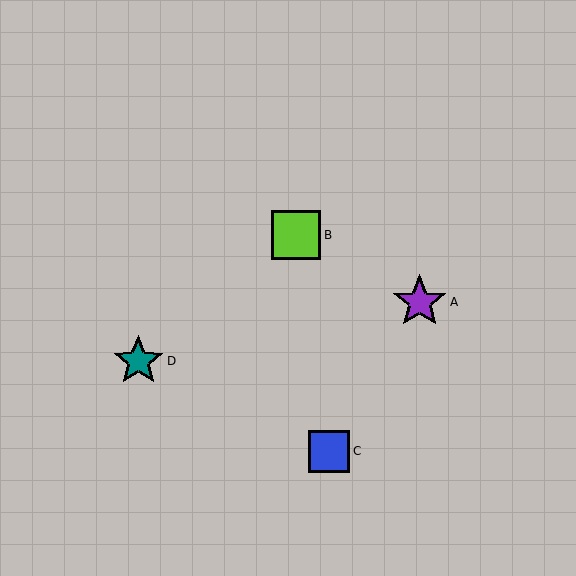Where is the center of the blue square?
The center of the blue square is at (329, 451).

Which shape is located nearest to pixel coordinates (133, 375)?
The teal star (labeled D) at (138, 361) is nearest to that location.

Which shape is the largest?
The purple star (labeled A) is the largest.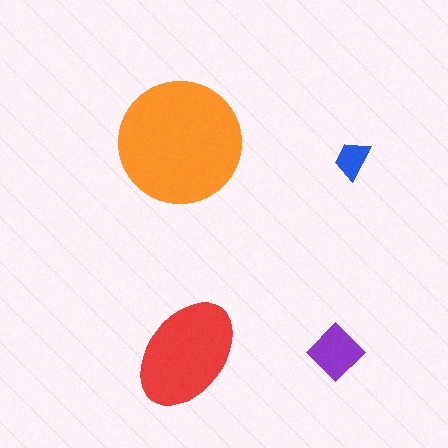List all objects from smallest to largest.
The blue trapezoid, the purple diamond, the red ellipse, the orange circle.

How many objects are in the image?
There are 4 objects in the image.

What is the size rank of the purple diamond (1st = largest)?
3rd.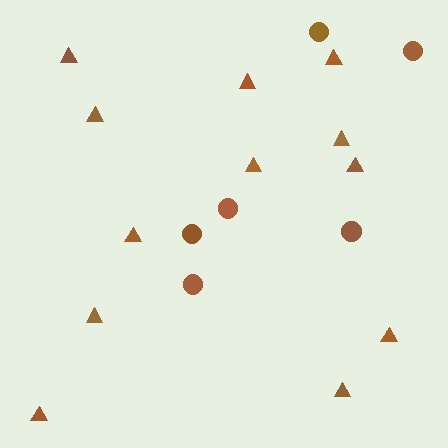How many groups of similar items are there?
There are 2 groups: one group of circles (6) and one group of triangles (12).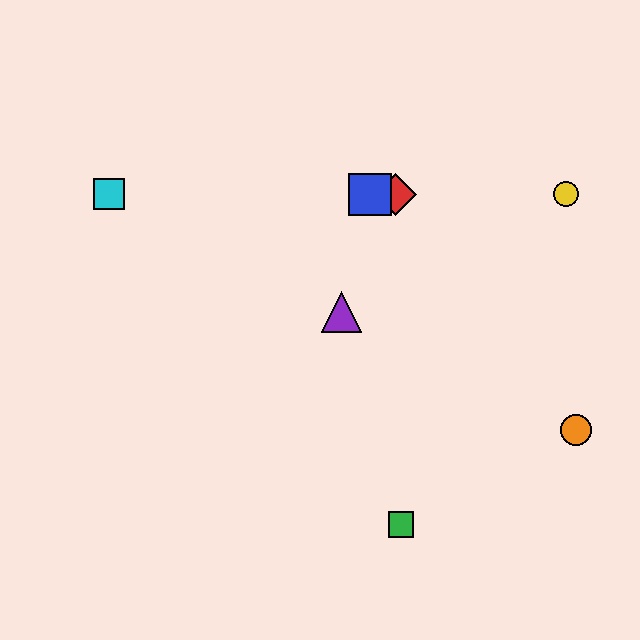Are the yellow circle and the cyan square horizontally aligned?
Yes, both are at y≈194.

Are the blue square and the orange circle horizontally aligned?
No, the blue square is at y≈194 and the orange circle is at y≈430.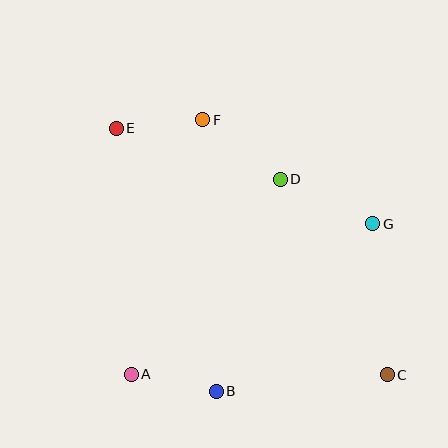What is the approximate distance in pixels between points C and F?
The distance between C and F is approximately 314 pixels.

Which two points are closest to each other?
Points A and B are closest to each other.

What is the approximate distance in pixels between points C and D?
The distance between C and D is approximately 223 pixels.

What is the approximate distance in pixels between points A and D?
The distance between A and D is approximately 245 pixels.